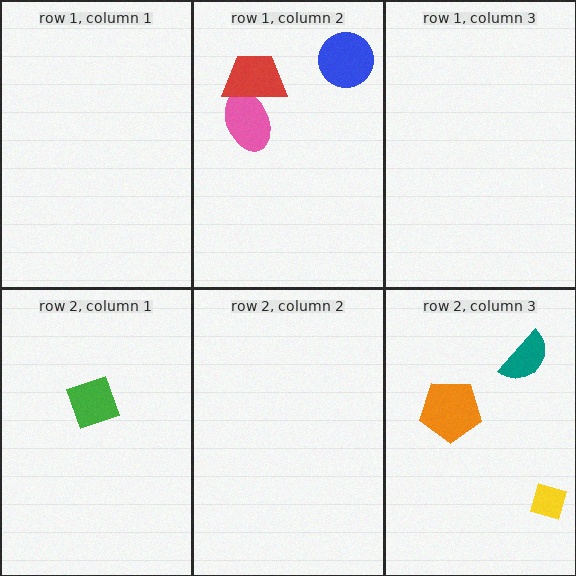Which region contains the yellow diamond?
The row 2, column 3 region.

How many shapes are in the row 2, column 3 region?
3.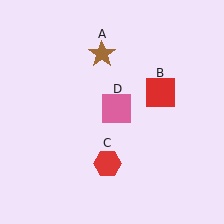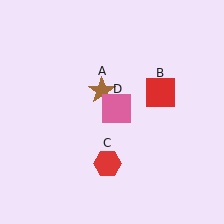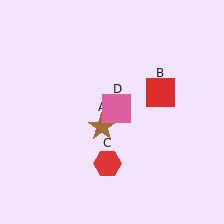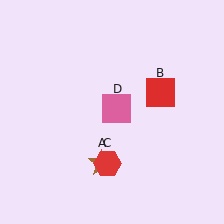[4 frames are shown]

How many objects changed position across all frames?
1 object changed position: brown star (object A).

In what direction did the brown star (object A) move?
The brown star (object A) moved down.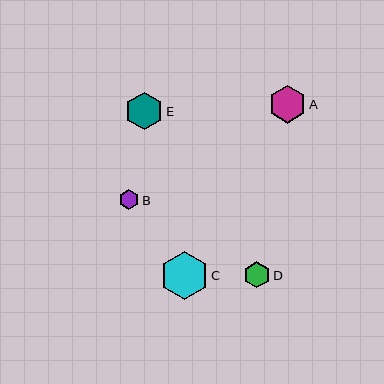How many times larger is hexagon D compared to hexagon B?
Hexagon D is approximately 1.3 times the size of hexagon B.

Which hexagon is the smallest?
Hexagon B is the smallest with a size of approximately 20 pixels.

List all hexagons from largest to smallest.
From largest to smallest: C, E, A, D, B.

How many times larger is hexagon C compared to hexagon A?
Hexagon C is approximately 1.3 times the size of hexagon A.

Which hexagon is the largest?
Hexagon C is the largest with a size of approximately 48 pixels.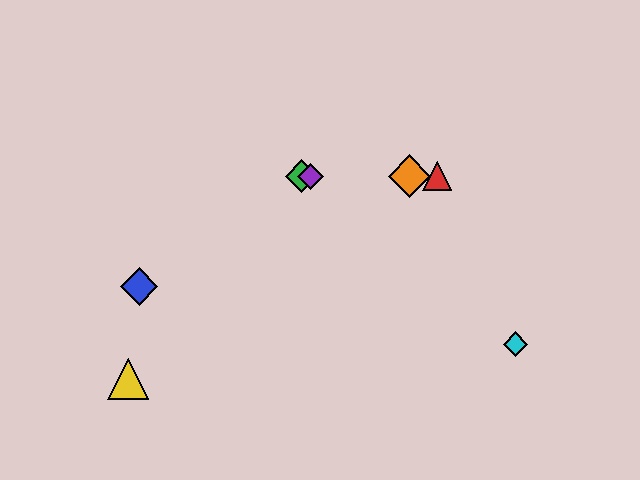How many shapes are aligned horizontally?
4 shapes (the red triangle, the green diamond, the purple diamond, the orange diamond) are aligned horizontally.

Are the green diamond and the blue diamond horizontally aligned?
No, the green diamond is at y≈176 and the blue diamond is at y≈286.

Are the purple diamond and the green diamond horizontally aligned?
Yes, both are at y≈176.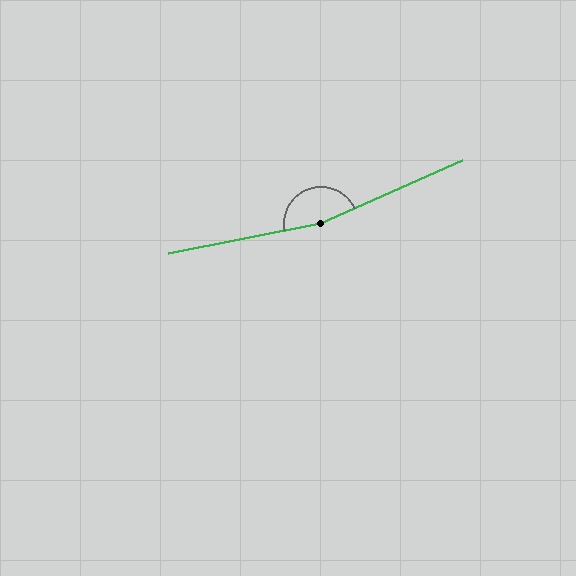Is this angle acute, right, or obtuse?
It is obtuse.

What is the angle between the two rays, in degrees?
Approximately 167 degrees.